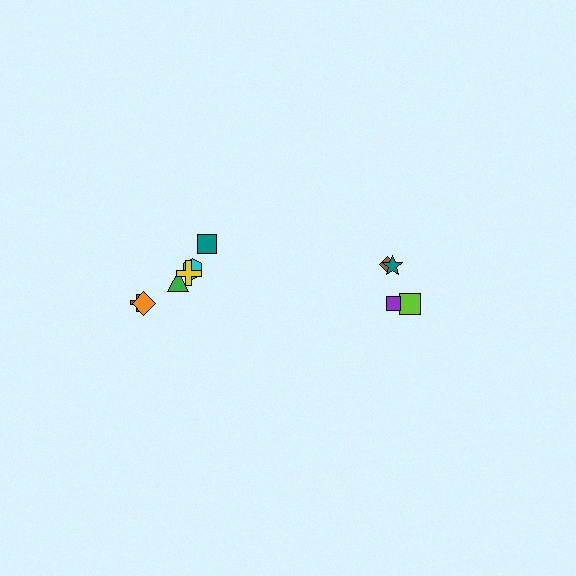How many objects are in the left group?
There are 6 objects.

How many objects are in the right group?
There are 4 objects.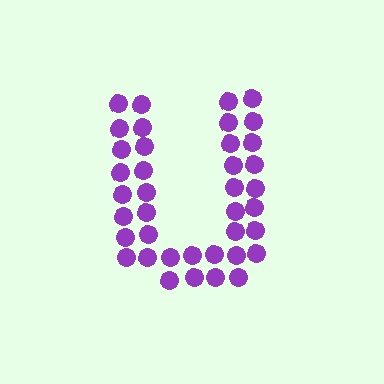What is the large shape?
The large shape is the letter U.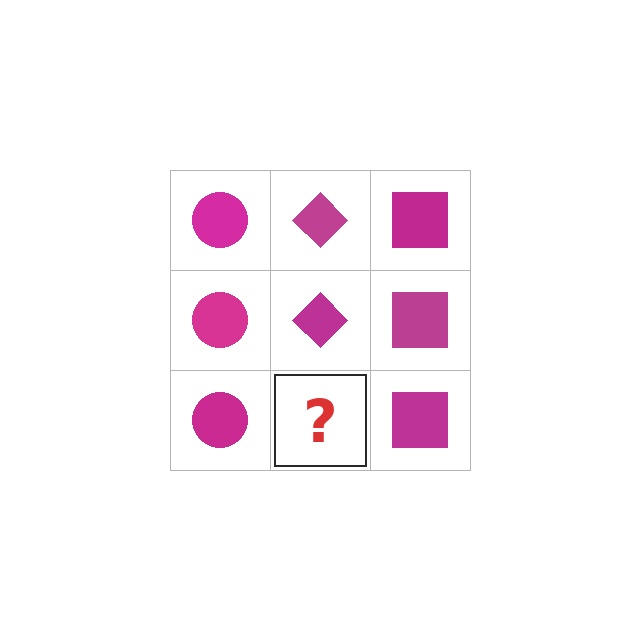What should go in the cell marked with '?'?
The missing cell should contain a magenta diamond.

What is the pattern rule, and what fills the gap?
The rule is that each column has a consistent shape. The gap should be filled with a magenta diamond.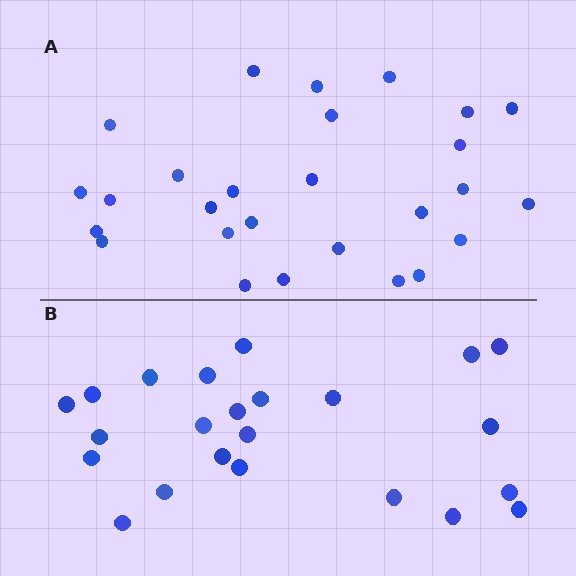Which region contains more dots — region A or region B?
Region A (the top region) has more dots.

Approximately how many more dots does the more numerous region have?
Region A has about 4 more dots than region B.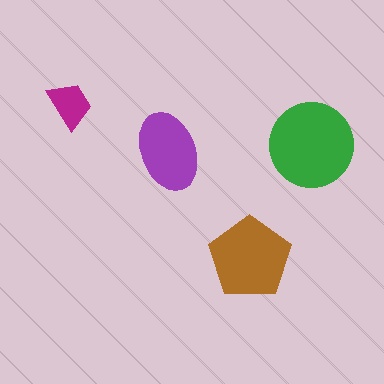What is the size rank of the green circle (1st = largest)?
1st.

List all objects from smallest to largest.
The magenta trapezoid, the purple ellipse, the brown pentagon, the green circle.